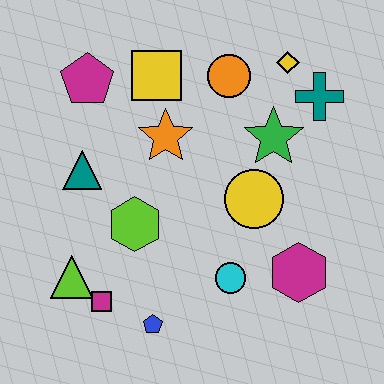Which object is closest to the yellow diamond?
The teal cross is closest to the yellow diamond.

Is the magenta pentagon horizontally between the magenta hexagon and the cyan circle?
No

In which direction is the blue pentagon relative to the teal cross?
The blue pentagon is below the teal cross.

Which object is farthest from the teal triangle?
The teal cross is farthest from the teal triangle.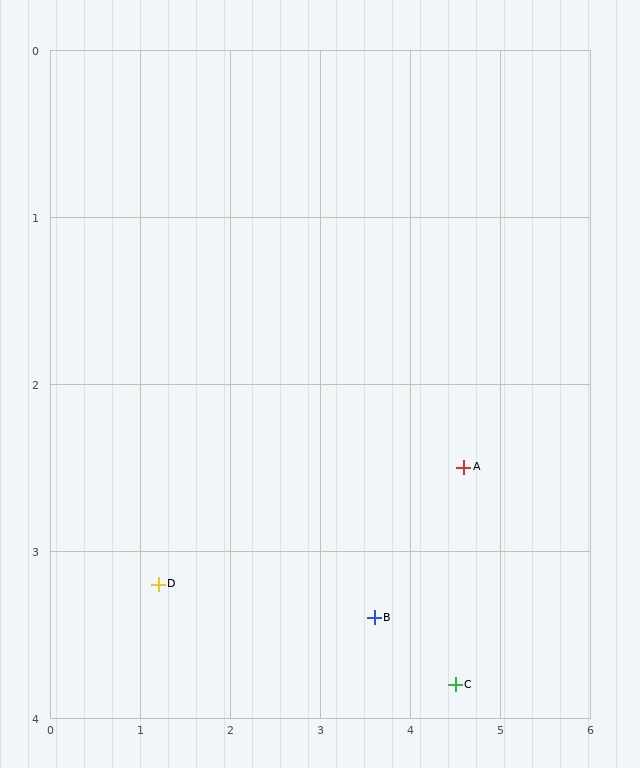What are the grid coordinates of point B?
Point B is at approximately (3.6, 3.4).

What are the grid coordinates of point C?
Point C is at approximately (4.5, 3.8).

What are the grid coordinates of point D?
Point D is at approximately (1.2, 3.2).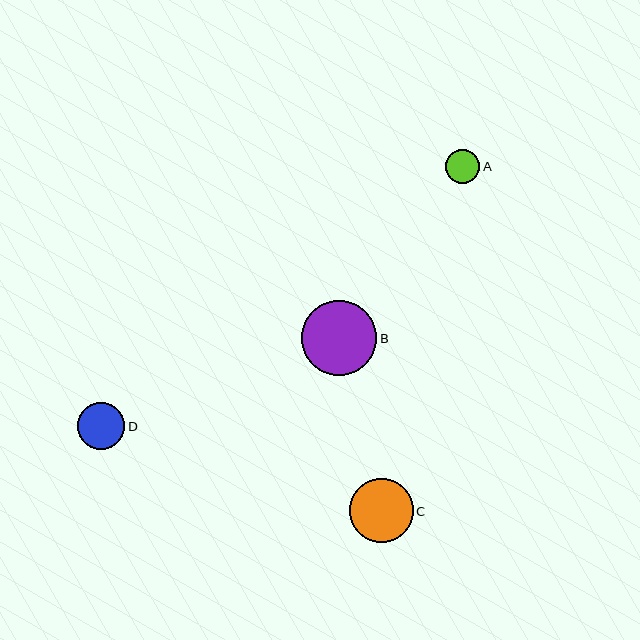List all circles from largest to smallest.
From largest to smallest: B, C, D, A.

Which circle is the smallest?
Circle A is the smallest with a size of approximately 34 pixels.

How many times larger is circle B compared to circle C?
Circle B is approximately 1.2 times the size of circle C.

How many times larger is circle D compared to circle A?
Circle D is approximately 1.4 times the size of circle A.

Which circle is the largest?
Circle B is the largest with a size of approximately 75 pixels.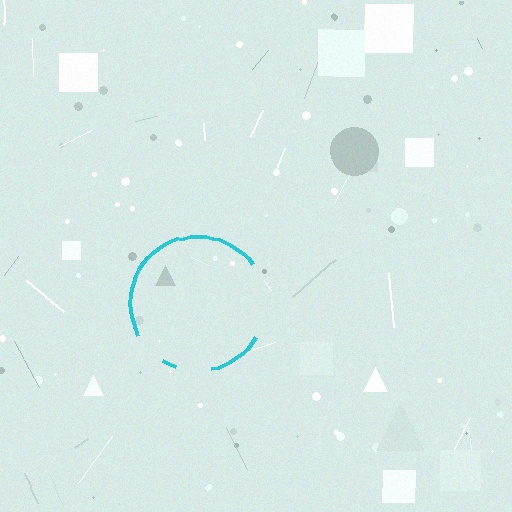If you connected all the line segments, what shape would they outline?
They would outline a circle.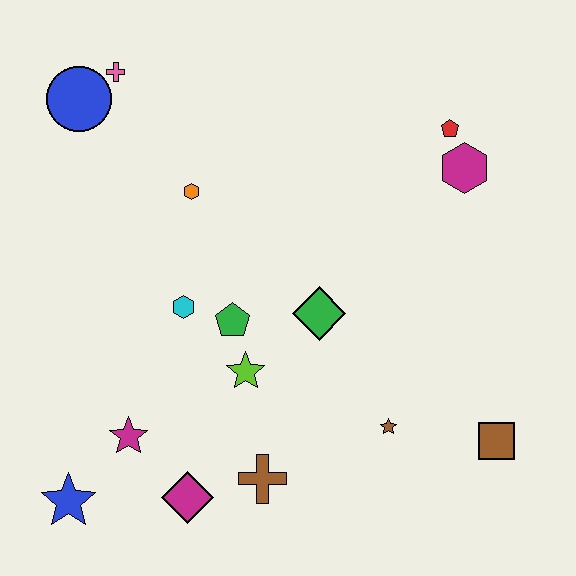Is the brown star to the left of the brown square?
Yes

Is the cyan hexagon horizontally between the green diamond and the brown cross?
No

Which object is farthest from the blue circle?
The brown square is farthest from the blue circle.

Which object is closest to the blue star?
The magenta star is closest to the blue star.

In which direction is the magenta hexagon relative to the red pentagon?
The magenta hexagon is below the red pentagon.